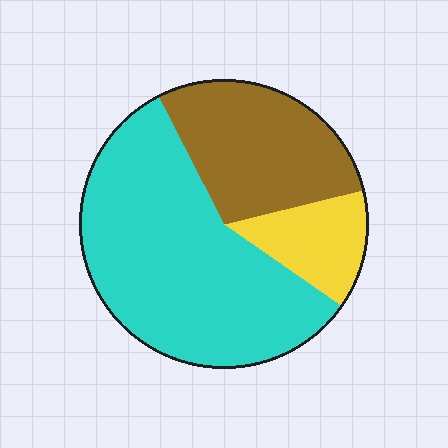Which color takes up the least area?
Yellow, at roughly 15%.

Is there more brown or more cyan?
Cyan.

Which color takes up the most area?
Cyan, at roughly 60%.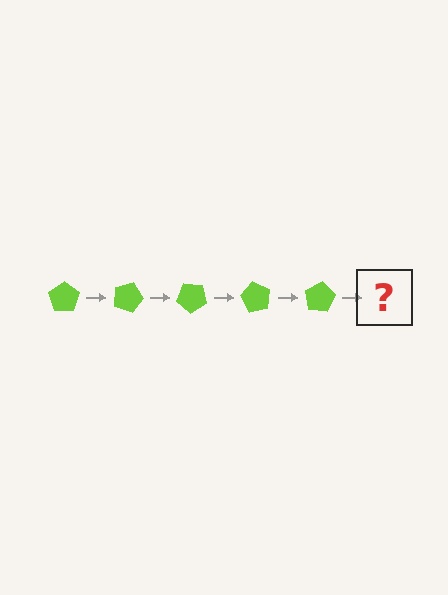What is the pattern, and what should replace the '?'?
The pattern is that the pentagon rotates 20 degrees each step. The '?' should be a lime pentagon rotated 100 degrees.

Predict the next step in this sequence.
The next step is a lime pentagon rotated 100 degrees.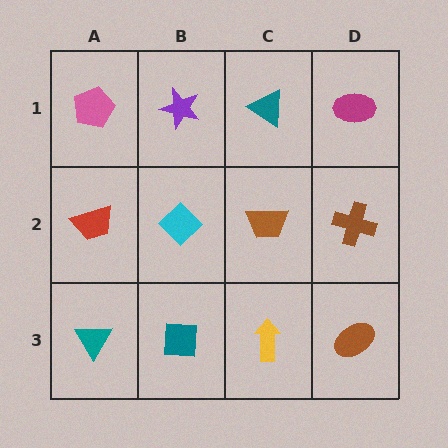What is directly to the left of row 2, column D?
A brown trapezoid.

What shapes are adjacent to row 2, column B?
A purple star (row 1, column B), a teal square (row 3, column B), a red trapezoid (row 2, column A), a brown trapezoid (row 2, column C).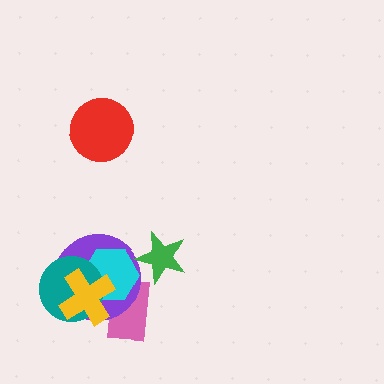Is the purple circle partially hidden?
Yes, it is partially covered by another shape.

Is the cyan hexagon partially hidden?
Yes, it is partially covered by another shape.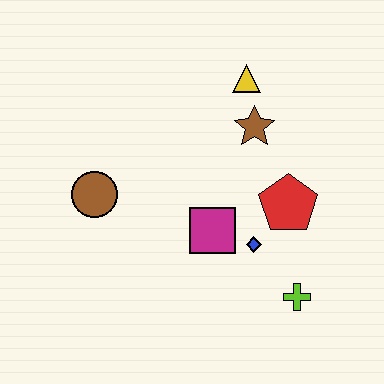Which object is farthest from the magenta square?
The yellow triangle is farthest from the magenta square.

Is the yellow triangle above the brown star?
Yes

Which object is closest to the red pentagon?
The blue diamond is closest to the red pentagon.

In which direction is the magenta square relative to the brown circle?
The magenta square is to the right of the brown circle.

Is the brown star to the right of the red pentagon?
No